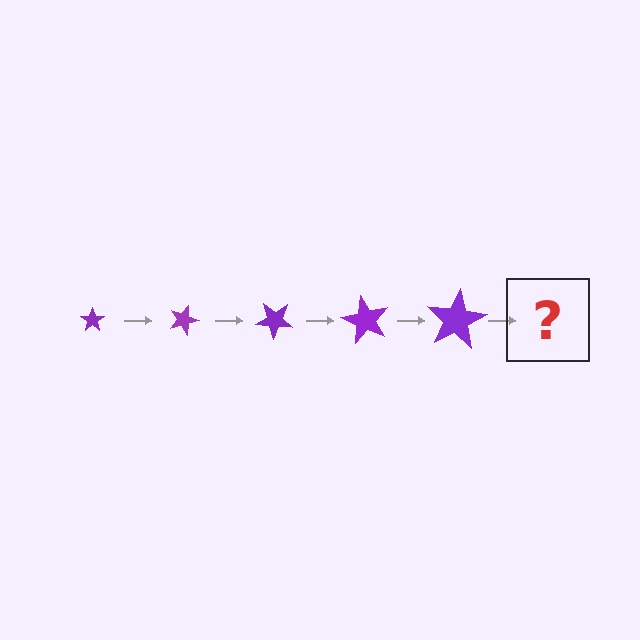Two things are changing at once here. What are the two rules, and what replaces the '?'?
The two rules are that the star grows larger each step and it rotates 20 degrees each step. The '?' should be a star, larger than the previous one and rotated 100 degrees from the start.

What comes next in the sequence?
The next element should be a star, larger than the previous one and rotated 100 degrees from the start.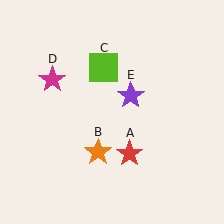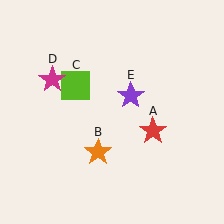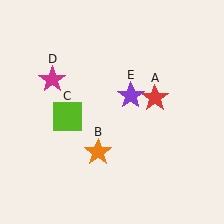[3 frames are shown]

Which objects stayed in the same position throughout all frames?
Orange star (object B) and magenta star (object D) and purple star (object E) remained stationary.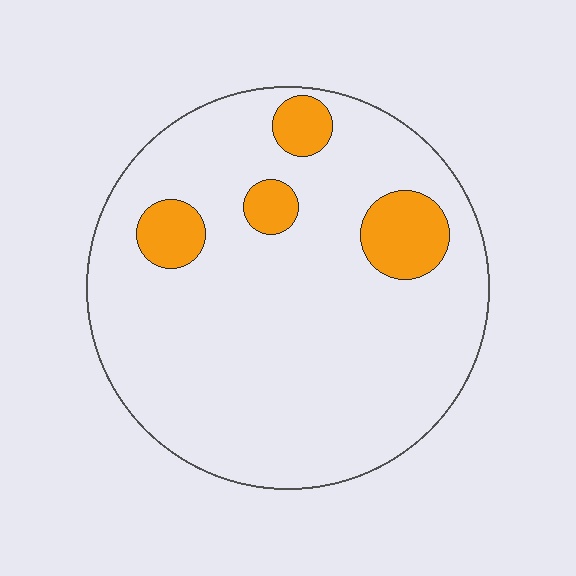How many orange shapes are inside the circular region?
4.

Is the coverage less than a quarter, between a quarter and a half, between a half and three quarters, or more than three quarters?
Less than a quarter.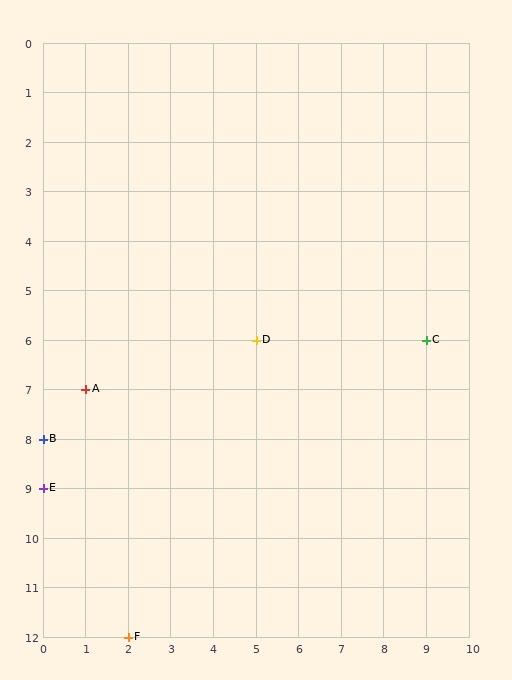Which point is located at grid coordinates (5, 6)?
Point D is at (5, 6).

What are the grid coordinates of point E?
Point E is at grid coordinates (0, 9).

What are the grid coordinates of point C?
Point C is at grid coordinates (9, 6).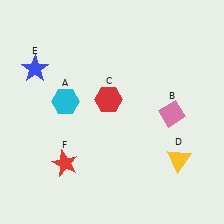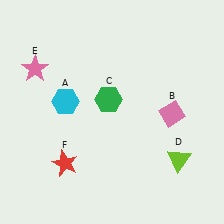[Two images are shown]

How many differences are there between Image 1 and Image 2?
There are 3 differences between the two images.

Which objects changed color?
C changed from red to green. D changed from yellow to lime. E changed from blue to pink.